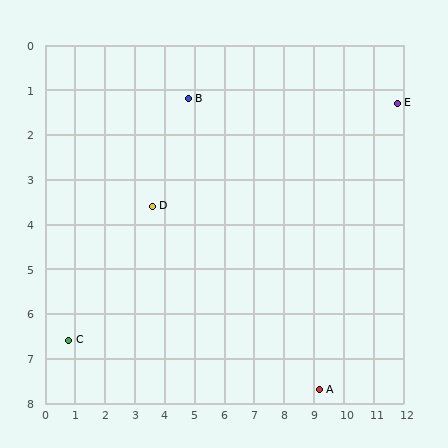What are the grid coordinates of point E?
Point E is at approximately (11.8, 1.3).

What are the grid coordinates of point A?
Point A is at approximately (9.2, 7.7).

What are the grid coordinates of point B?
Point B is at approximately (4.8, 1.2).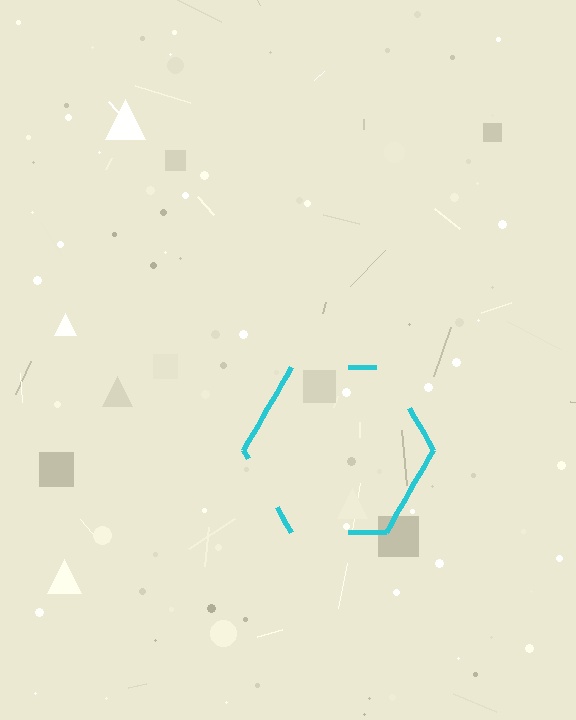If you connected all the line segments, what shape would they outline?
They would outline a hexagon.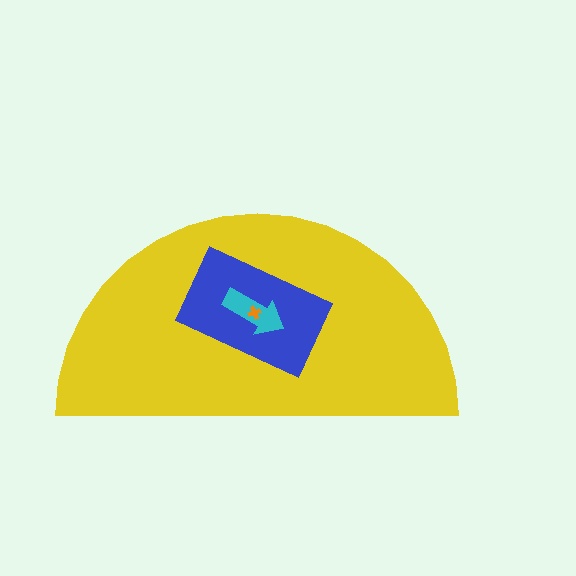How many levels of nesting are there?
4.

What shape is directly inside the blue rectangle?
The cyan arrow.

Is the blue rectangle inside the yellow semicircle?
Yes.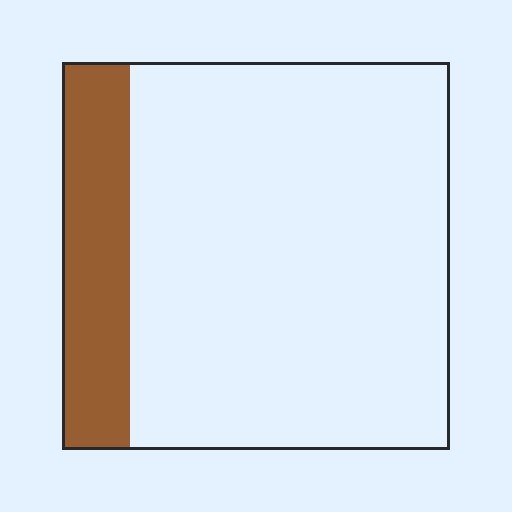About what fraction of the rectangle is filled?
About one sixth (1/6).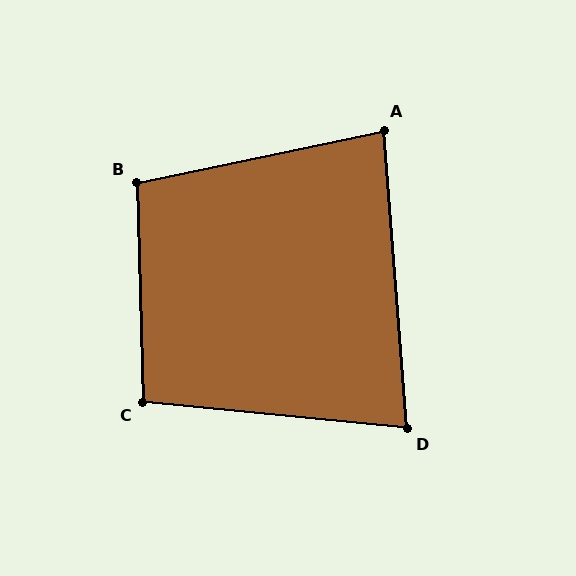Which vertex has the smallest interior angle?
D, at approximately 80 degrees.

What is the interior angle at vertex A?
Approximately 83 degrees (acute).